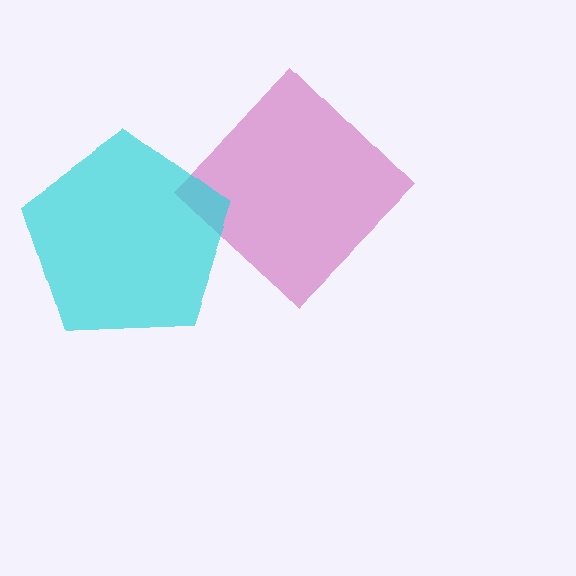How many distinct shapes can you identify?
There are 2 distinct shapes: a magenta diamond, a cyan pentagon.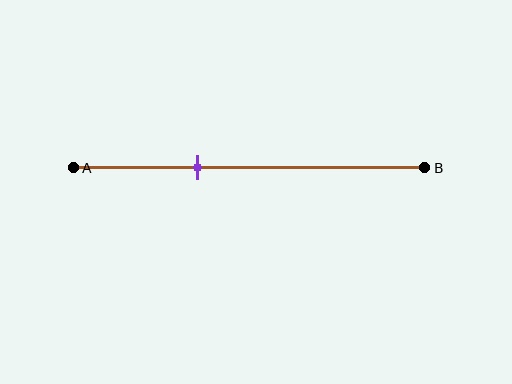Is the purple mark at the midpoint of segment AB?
No, the mark is at about 35% from A, not at the 50% midpoint.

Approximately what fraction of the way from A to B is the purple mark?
The purple mark is approximately 35% of the way from A to B.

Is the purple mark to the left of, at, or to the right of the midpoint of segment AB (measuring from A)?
The purple mark is to the left of the midpoint of segment AB.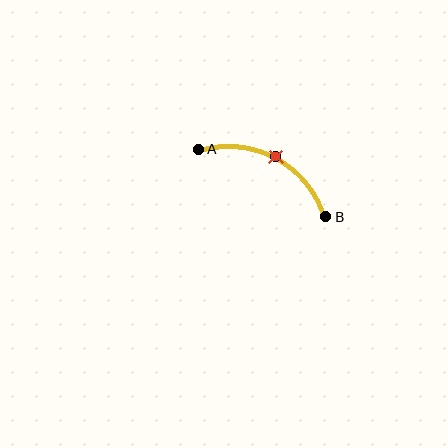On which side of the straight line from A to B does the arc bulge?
The arc bulges above the straight line connecting A and B.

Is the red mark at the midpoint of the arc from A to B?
Yes. The red mark lies on the arc at equal arc-length from both A and B — it is the arc midpoint.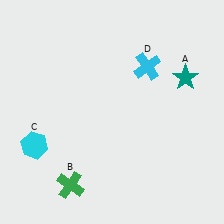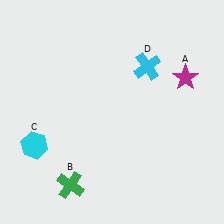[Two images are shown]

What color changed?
The star (A) changed from teal in Image 1 to magenta in Image 2.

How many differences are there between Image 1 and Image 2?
There is 1 difference between the two images.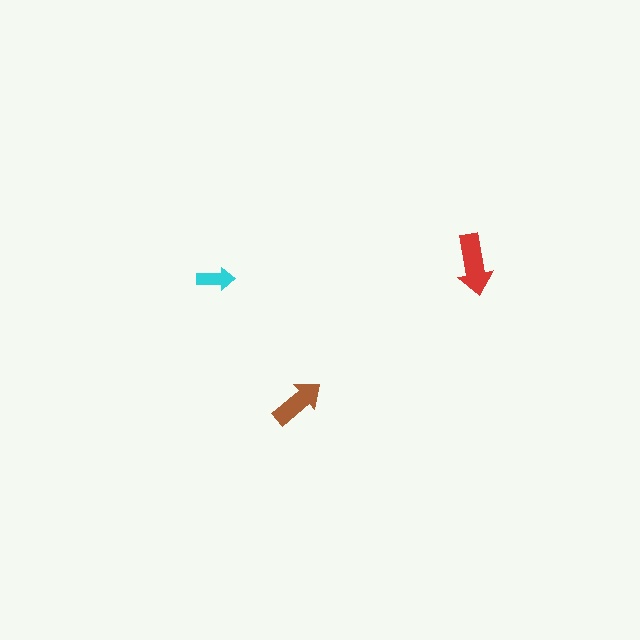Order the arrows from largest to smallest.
the red one, the brown one, the cyan one.